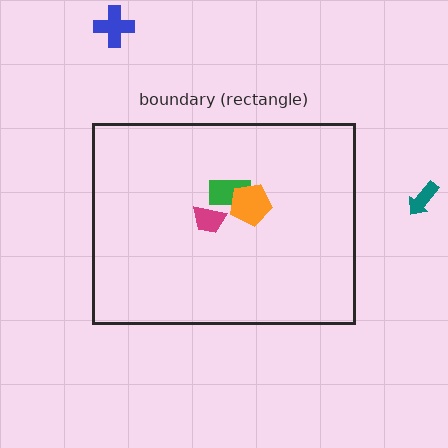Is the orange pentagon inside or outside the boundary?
Inside.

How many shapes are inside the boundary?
3 inside, 2 outside.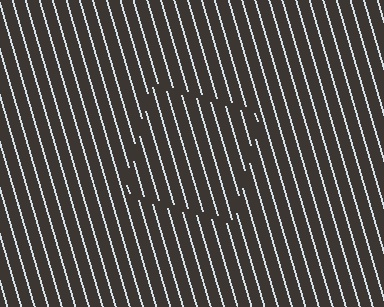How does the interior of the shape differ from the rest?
The interior of the shape contains the same grating, shifted by half a period — the contour is defined by the phase discontinuity where line-ends from the inner and outer gratings abut.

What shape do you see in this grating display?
An illusory square. The interior of the shape contains the same grating, shifted by half a period — the contour is defined by the phase discontinuity where line-ends from the inner and outer gratings abut.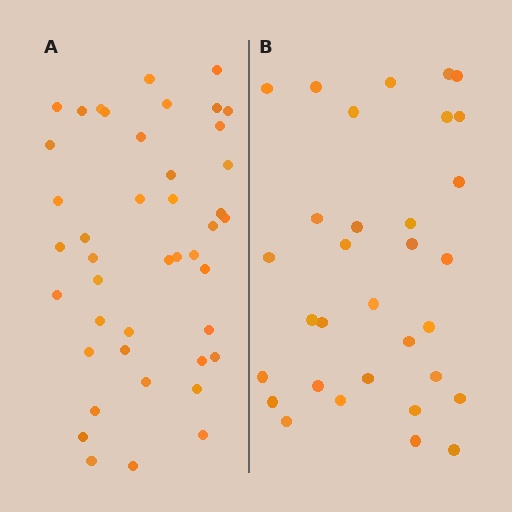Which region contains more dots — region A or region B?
Region A (the left region) has more dots.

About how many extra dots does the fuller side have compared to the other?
Region A has roughly 12 or so more dots than region B.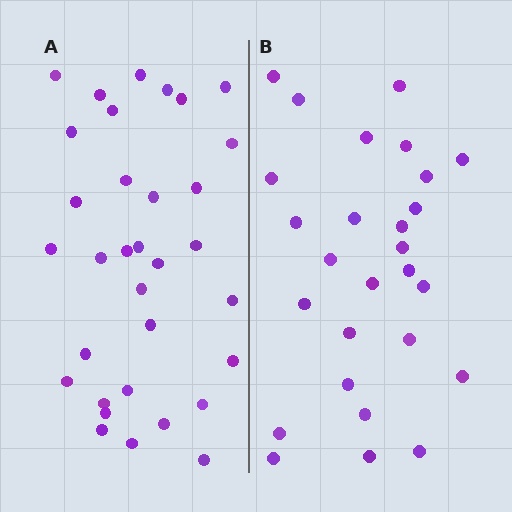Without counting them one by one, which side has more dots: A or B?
Region A (the left region) has more dots.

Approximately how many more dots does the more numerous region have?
Region A has about 6 more dots than region B.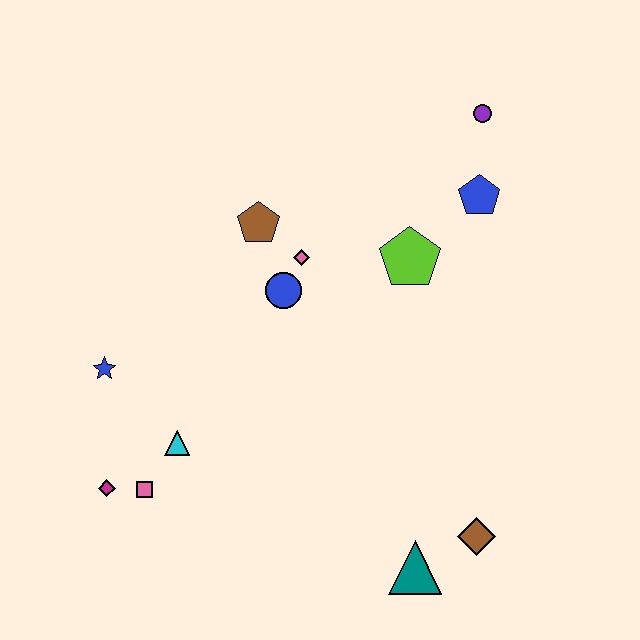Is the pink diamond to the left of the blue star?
No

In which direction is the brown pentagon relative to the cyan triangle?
The brown pentagon is above the cyan triangle.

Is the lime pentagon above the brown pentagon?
No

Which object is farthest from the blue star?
The purple circle is farthest from the blue star.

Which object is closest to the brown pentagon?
The pink diamond is closest to the brown pentagon.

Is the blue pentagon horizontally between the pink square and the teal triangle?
No